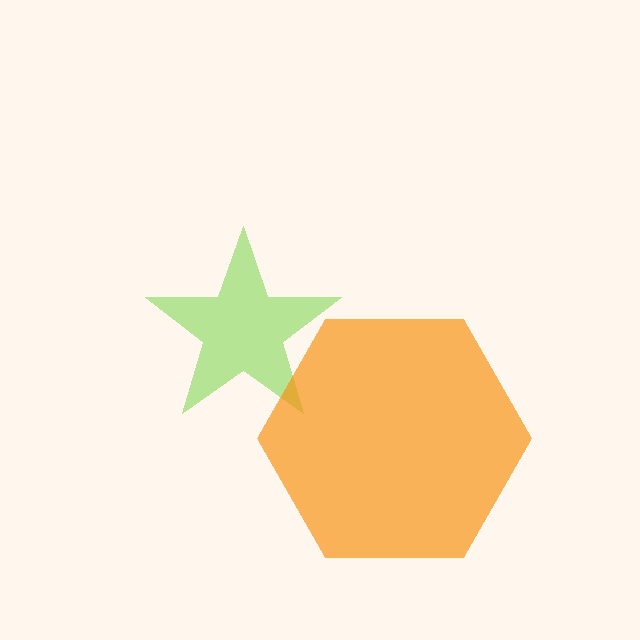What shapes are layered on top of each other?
The layered shapes are: a lime star, an orange hexagon.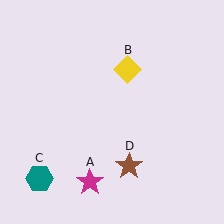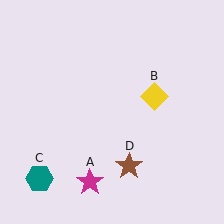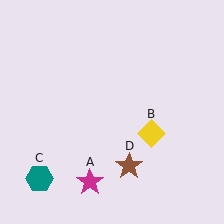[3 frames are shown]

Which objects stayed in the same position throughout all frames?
Magenta star (object A) and teal hexagon (object C) and brown star (object D) remained stationary.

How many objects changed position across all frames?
1 object changed position: yellow diamond (object B).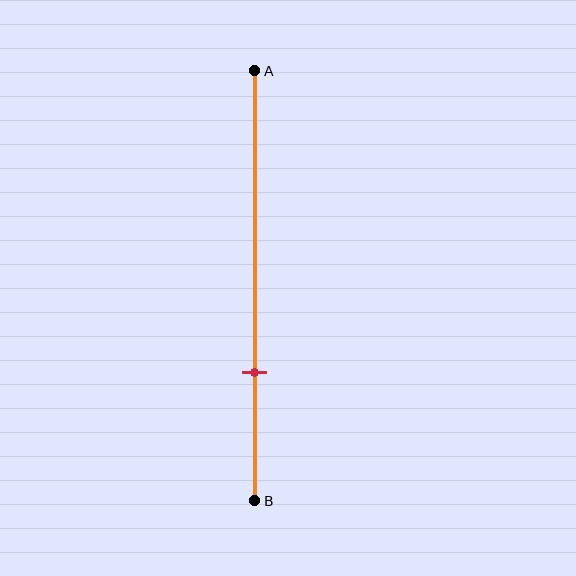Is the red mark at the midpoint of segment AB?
No, the mark is at about 70% from A, not at the 50% midpoint.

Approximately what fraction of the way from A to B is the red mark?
The red mark is approximately 70% of the way from A to B.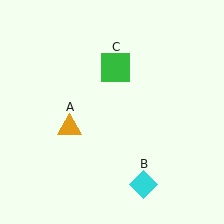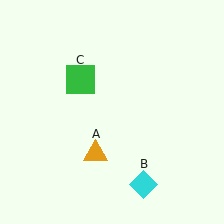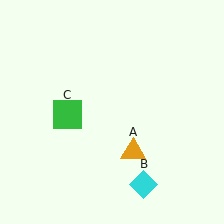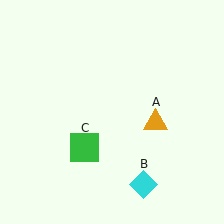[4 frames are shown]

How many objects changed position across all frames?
2 objects changed position: orange triangle (object A), green square (object C).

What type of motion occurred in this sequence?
The orange triangle (object A), green square (object C) rotated counterclockwise around the center of the scene.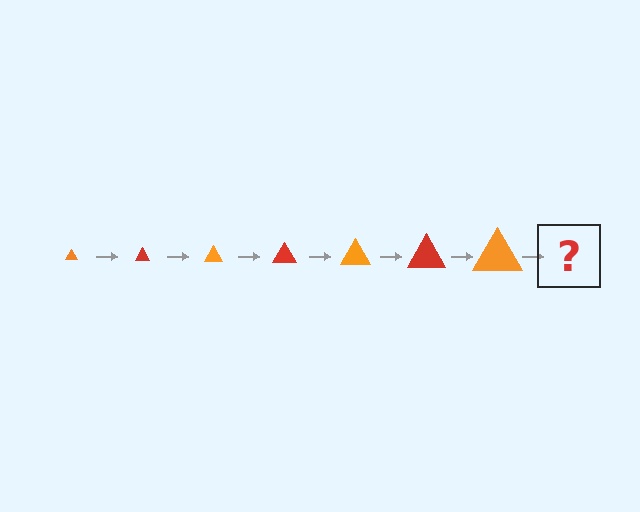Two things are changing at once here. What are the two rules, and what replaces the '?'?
The two rules are that the triangle grows larger each step and the color cycles through orange and red. The '?' should be a red triangle, larger than the previous one.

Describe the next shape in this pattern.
It should be a red triangle, larger than the previous one.